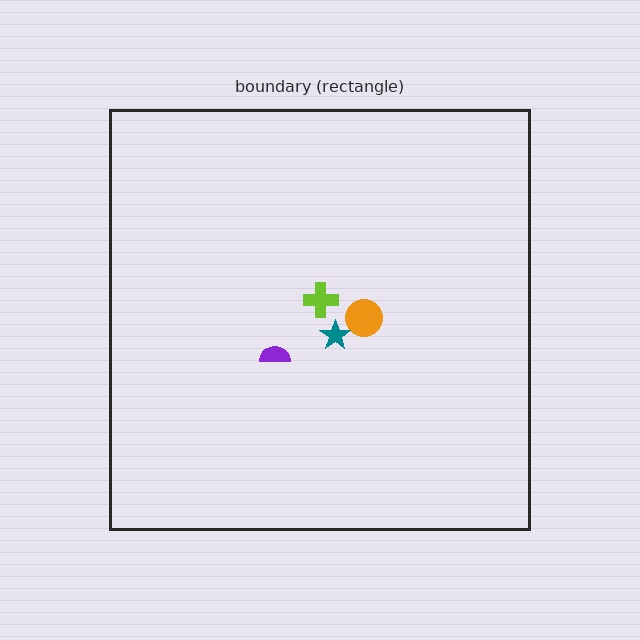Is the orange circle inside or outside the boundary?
Inside.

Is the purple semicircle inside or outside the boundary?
Inside.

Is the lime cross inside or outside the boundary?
Inside.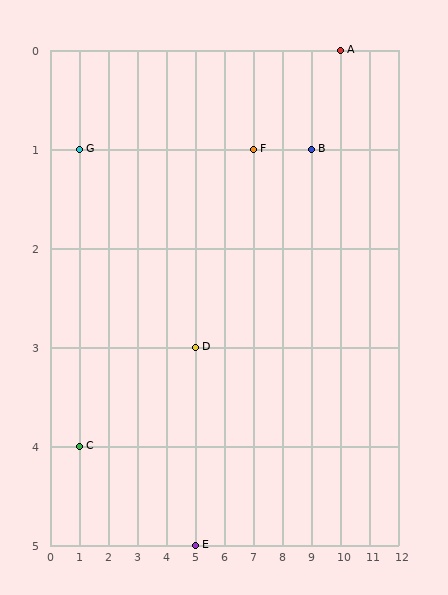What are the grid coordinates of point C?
Point C is at grid coordinates (1, 4).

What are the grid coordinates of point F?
Point F is at grid coordinates (7, 1).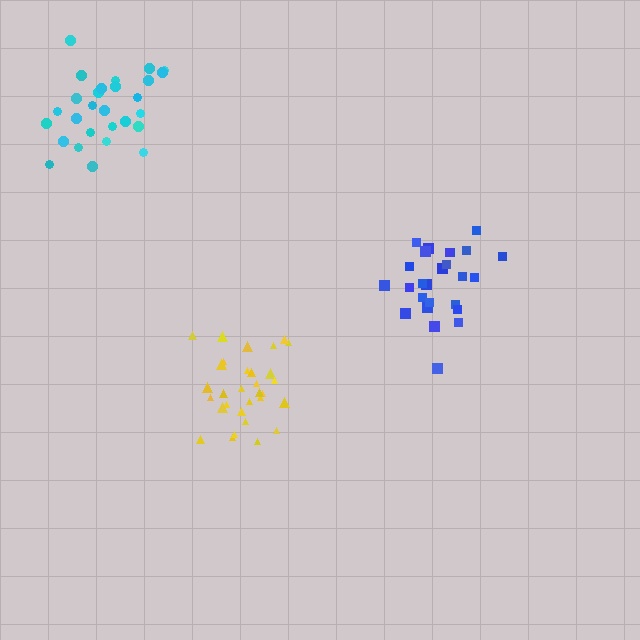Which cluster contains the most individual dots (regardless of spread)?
Yellow (31).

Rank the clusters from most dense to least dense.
blue, yellow, cyan.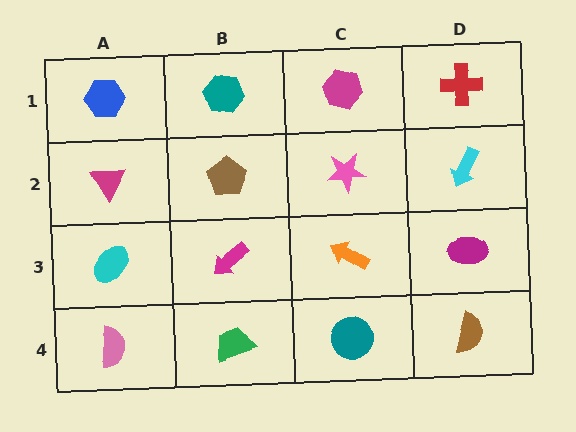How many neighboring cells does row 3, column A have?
3.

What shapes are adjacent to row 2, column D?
A red cross (row 1, column D), a magenta ellipse (row 3, column D), a pink star (row 2, column C).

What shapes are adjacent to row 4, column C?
An orange arrow (row 3, column C), a green trapezoid (row 4, column B), a brown semicircle (row 4, column D).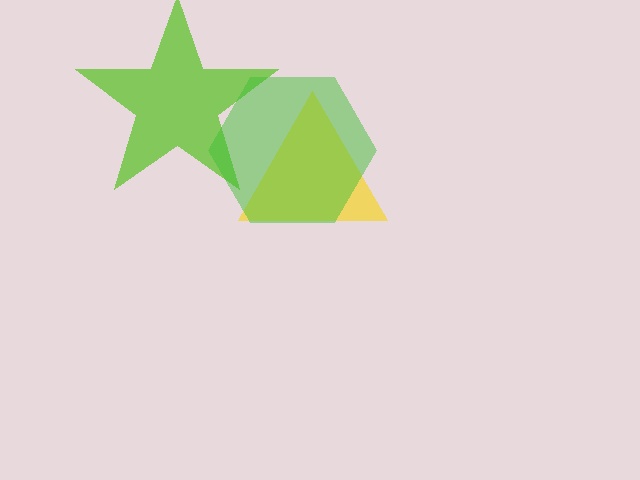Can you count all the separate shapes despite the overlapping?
Yes, there are 3 separate shapes.